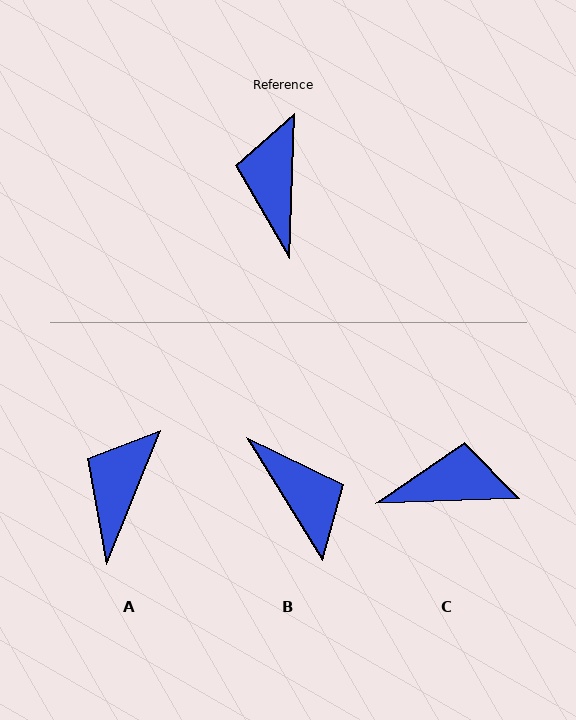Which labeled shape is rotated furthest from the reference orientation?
B, about 147 degrees away.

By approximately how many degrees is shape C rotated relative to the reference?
Approximately 86 degrees clockwise.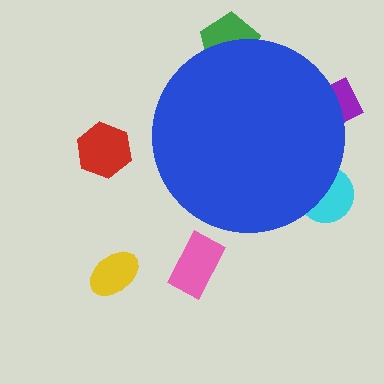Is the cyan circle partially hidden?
Yes, the cyan circle is partially hidden behind the blue circle.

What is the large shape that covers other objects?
A blue circle.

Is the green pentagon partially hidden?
Yes, the green pentagon is partially hidden behind the blue circle.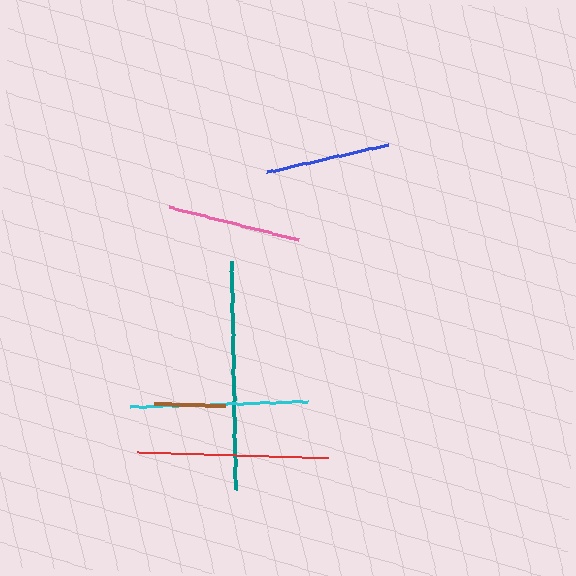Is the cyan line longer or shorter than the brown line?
The cyan line is longer than the brown line.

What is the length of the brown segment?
The brown segment is approximately 71 pixels long.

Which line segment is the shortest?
The brown line is the shortest at approximately 71 pixels.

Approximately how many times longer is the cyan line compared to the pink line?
The cyan line is approximately 1.3 times the length of the pink line.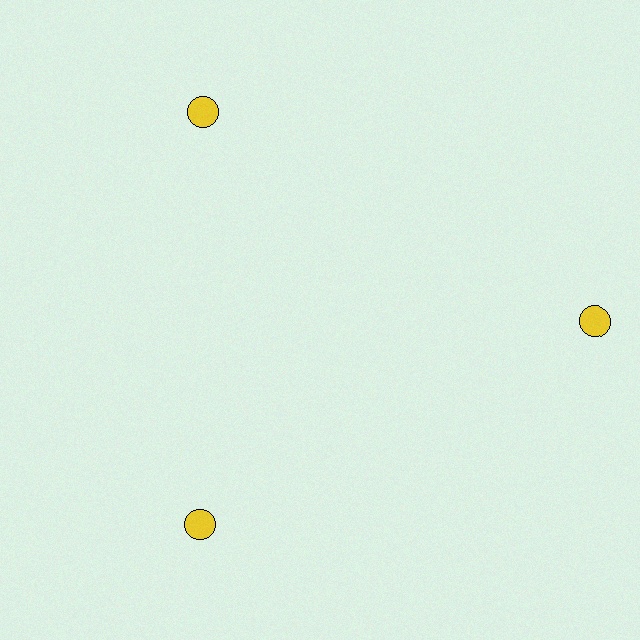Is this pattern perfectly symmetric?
No. The 3 yellow circles are arranged in a ring, but one element near the 3 o'clock position is pushed outward from the center, breaking the 3-fold rotational symmetry.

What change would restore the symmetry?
The symmetry would be restored by moving it inward, back onto the ring so that all 3 circles sit at equal angles and equal distance from the center.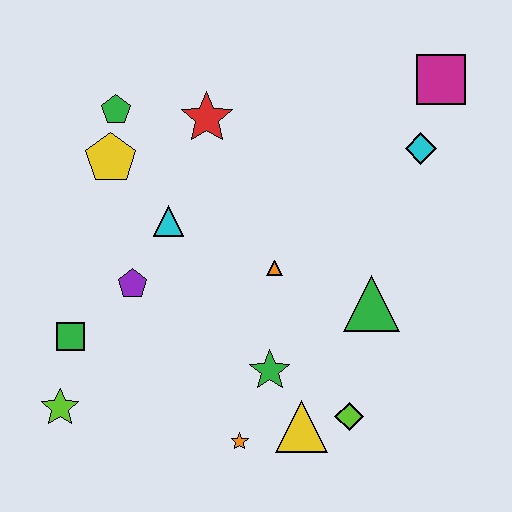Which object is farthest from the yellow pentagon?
The lime diamond is farthest from the yellow pentagon.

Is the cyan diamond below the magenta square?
Yes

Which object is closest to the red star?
The green pentagon is closest to the red star.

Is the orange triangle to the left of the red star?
No